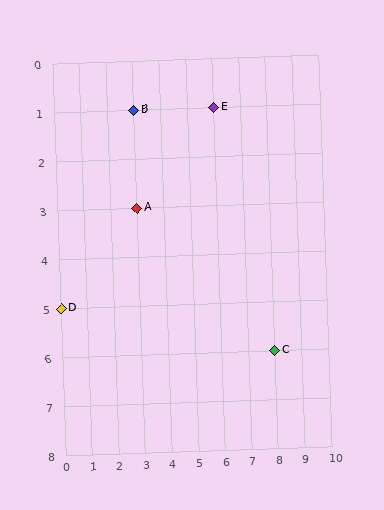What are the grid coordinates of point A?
Point A is at grid coordinates (3, 3).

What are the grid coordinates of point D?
Point D is at grid coordinates (0, 5).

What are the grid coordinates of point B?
Point B is at grid coordinates (3, 1).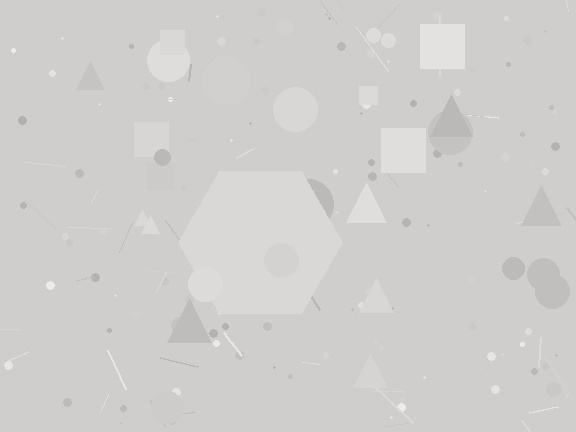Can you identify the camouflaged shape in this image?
The camouflaged shape is a hexagon.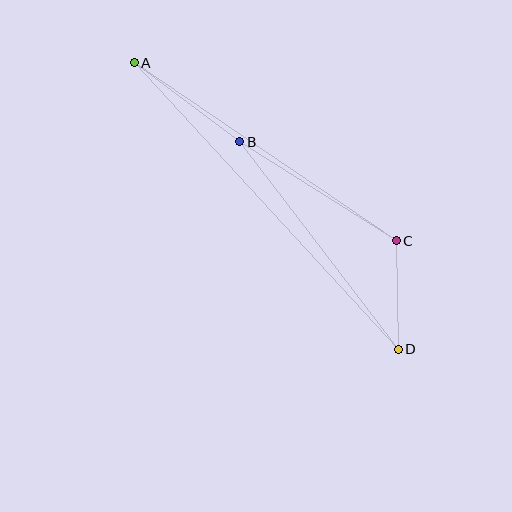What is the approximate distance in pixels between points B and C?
The distance between B and C is approximately 185 pixels.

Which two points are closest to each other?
Points C and D are closest to each other.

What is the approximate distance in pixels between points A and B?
The distance between A and B is approximately 132 pixels.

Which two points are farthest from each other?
Points A and D are farthest from each other.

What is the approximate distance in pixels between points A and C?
The distance between A and C is approximately 317 pixels.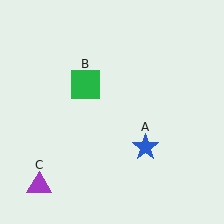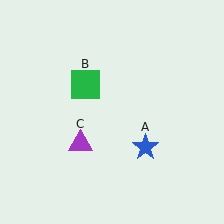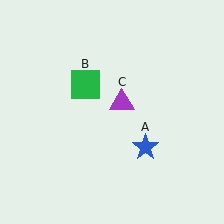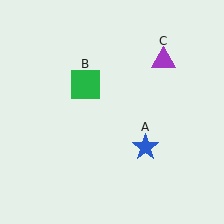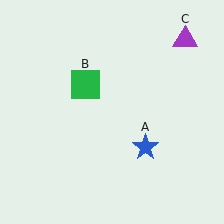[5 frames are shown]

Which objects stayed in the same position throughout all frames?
Blue star (object A) and green square (object B) remained stationary.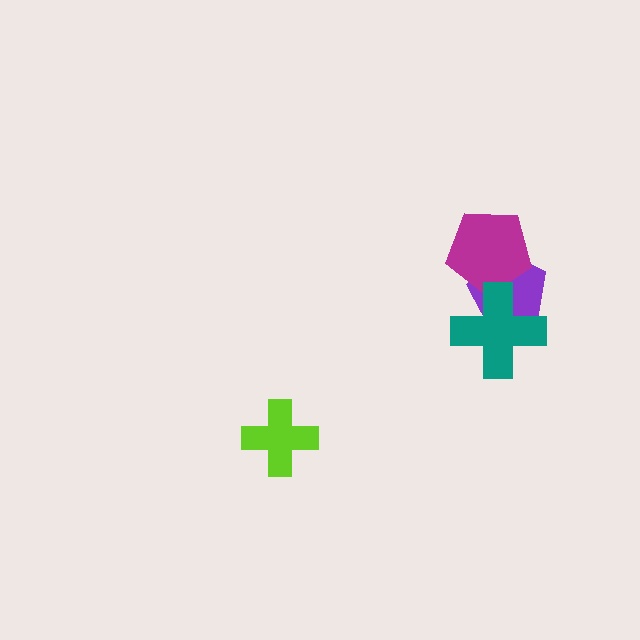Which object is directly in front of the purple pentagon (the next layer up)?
The magenta pentagon is directly in front of the purple pentagon.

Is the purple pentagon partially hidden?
Yes, it is partially covered by another shape.